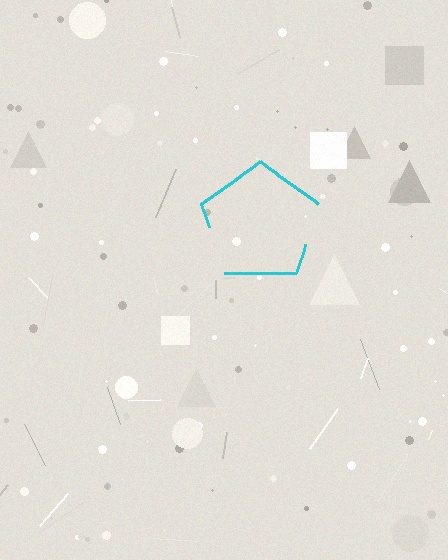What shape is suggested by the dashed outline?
The dashed outline suggests a pentagon.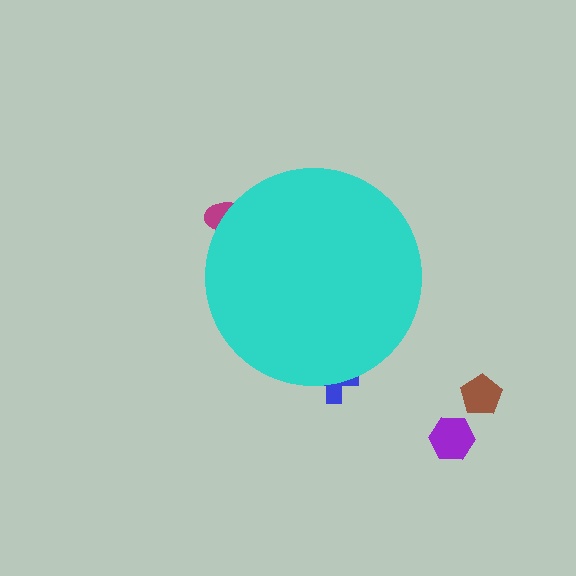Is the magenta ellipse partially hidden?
Yes, the magenta ellipse is partially hidden behind the cyan circle.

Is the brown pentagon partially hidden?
No, the brown pentagon is fully visible.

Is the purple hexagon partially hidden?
No, the purple hexagon is fully visible.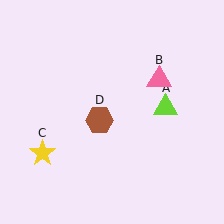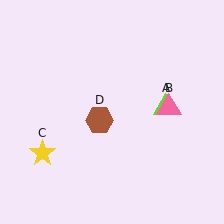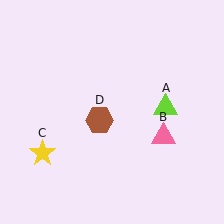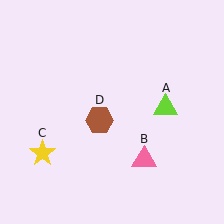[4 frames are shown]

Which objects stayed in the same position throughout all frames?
Lime triangle (object A) and yellow star (object C) and brown hexagon (object D) remained stationary.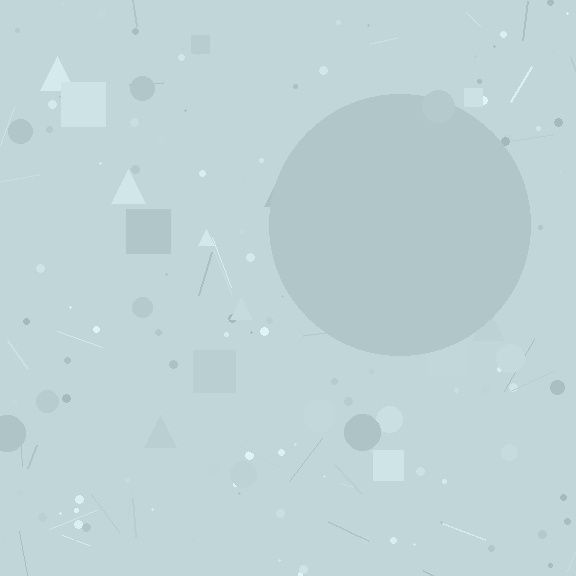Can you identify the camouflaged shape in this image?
The camouflaged shape is a circle.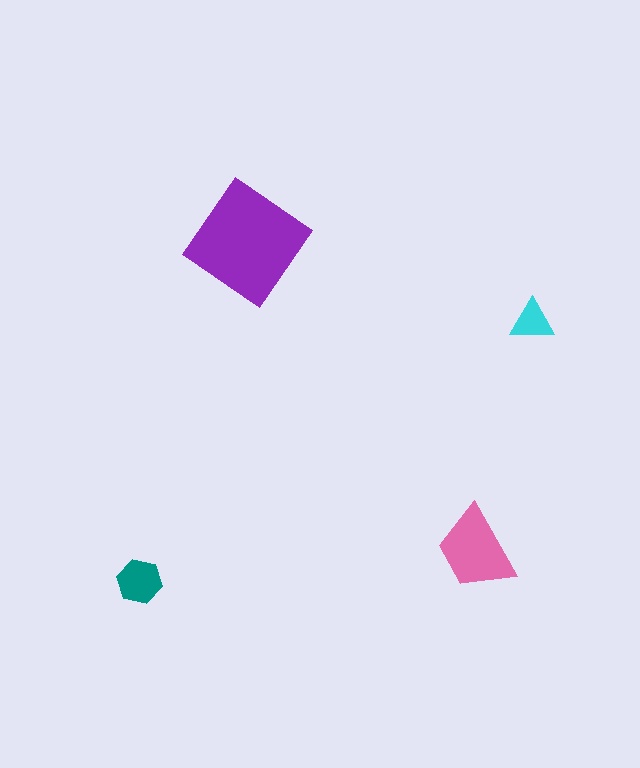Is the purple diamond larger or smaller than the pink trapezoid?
Larger.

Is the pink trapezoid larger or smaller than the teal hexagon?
Larger.